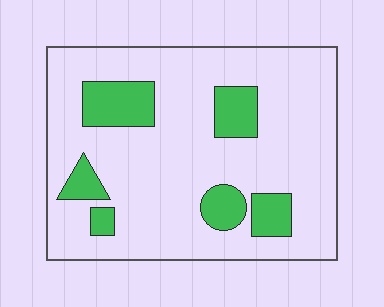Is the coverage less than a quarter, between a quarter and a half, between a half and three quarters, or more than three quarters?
Less than a quarter.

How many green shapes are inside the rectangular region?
6.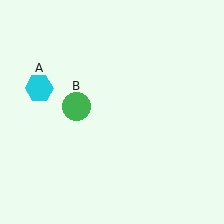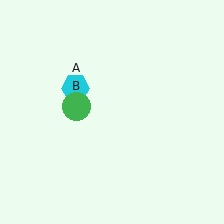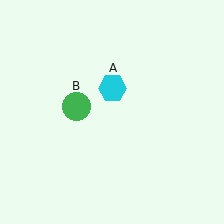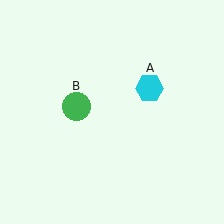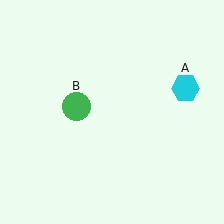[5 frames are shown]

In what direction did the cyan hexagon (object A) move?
The cyan hexagon (object A) moved right.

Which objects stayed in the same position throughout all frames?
Green circle (object B) remained stationary.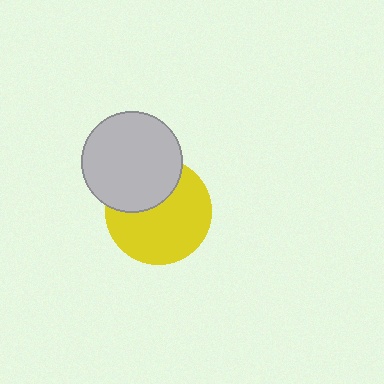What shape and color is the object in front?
The object in front is a light gray circle.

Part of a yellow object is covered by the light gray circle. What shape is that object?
It is a circle.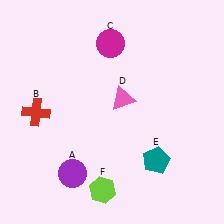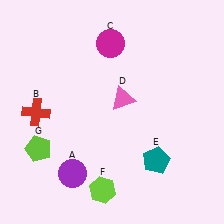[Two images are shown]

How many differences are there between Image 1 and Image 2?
There is 1 difference between the two images.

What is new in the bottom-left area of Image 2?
A lime pentagon (G) was added in the bottom-left area of Image 2.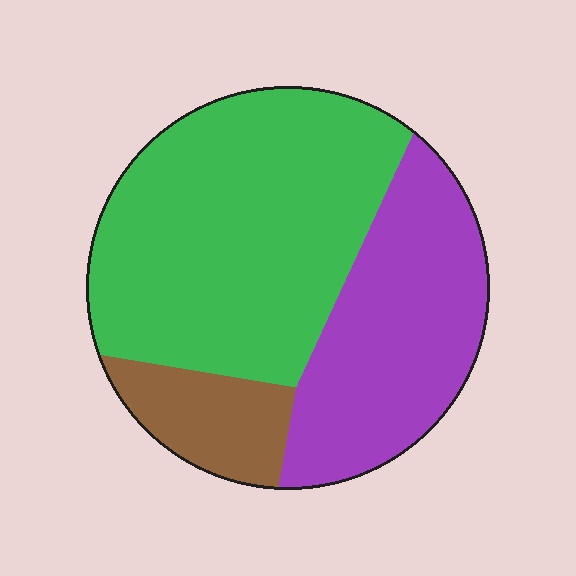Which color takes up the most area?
Green, at roughly 55%.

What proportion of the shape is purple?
Purple covers 34% of the shape.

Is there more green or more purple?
Green.